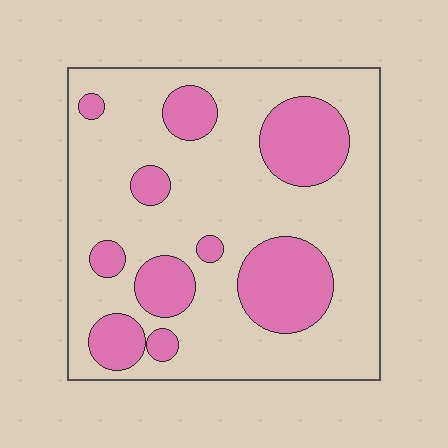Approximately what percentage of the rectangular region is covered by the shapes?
Approximately 25%.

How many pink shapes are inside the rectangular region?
10.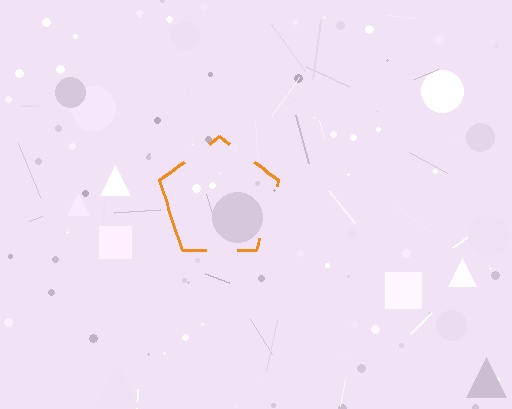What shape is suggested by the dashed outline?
The dashed outline suggests a pentagon.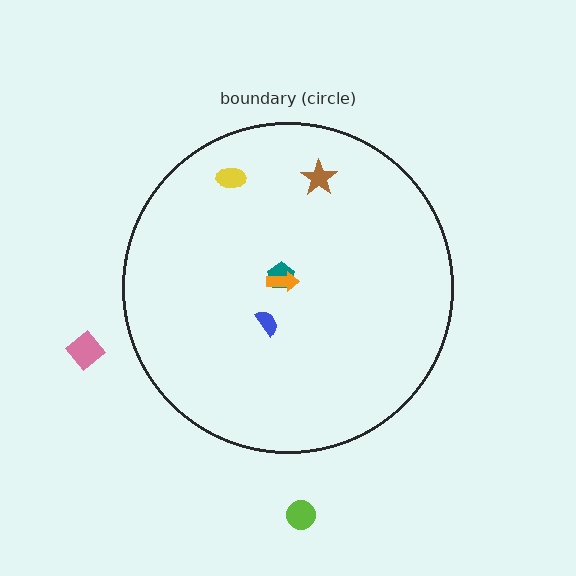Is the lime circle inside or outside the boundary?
Outside.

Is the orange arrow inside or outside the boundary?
Inside.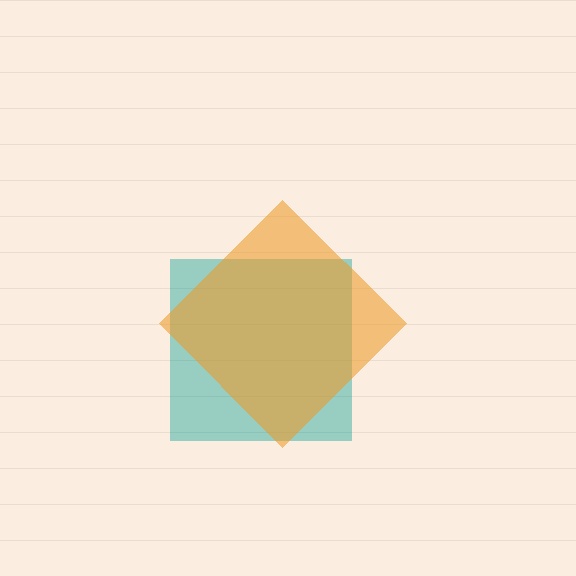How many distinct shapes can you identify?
There are 2 distinct shapes: a teal square, an orange diamond.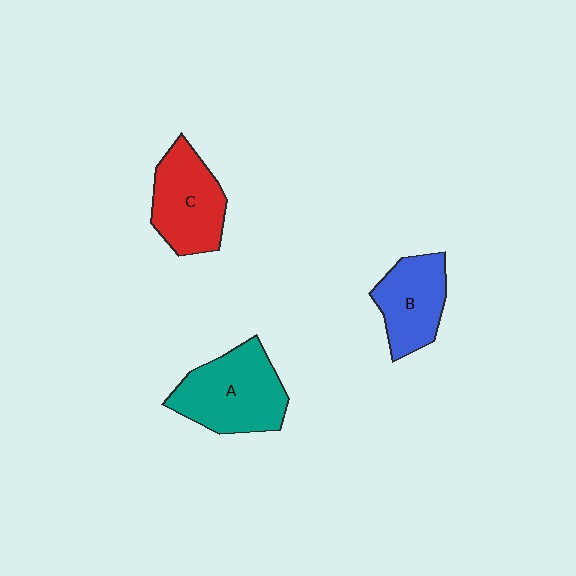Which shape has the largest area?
Shape A (teal).